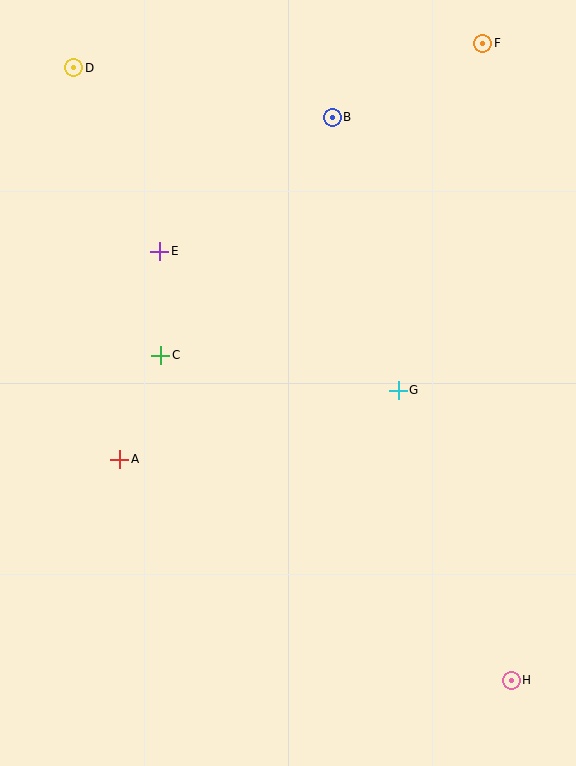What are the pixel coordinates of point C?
Point C is at (161, 355).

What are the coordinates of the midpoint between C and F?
The midpoint between C and F is at (322, 199).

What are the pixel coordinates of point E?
Point E is at (160, 251).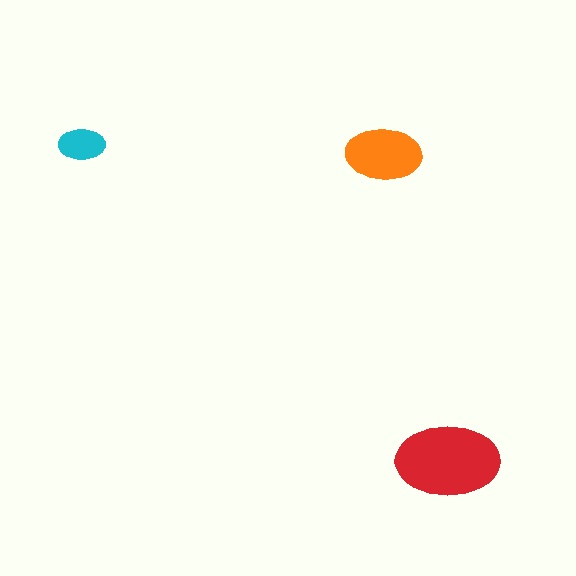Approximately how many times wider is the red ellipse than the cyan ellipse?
About 2.5 times wider.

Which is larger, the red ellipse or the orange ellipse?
The red one.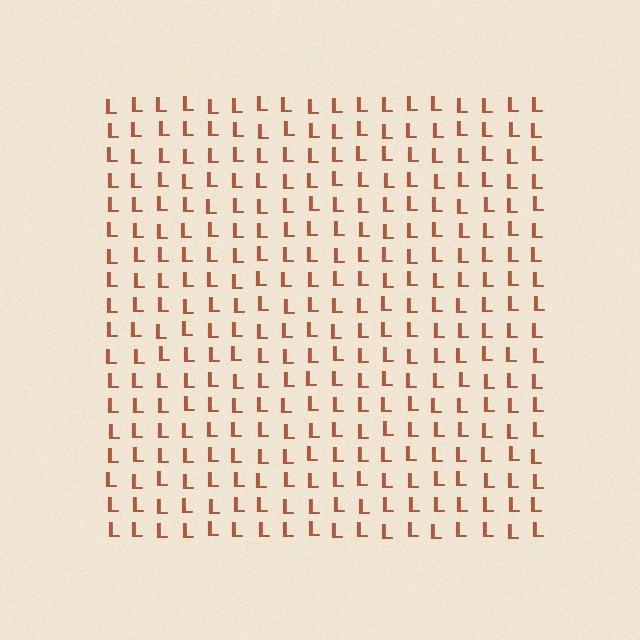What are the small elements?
The small elements are letter L's.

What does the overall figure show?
The overall figure shows a square.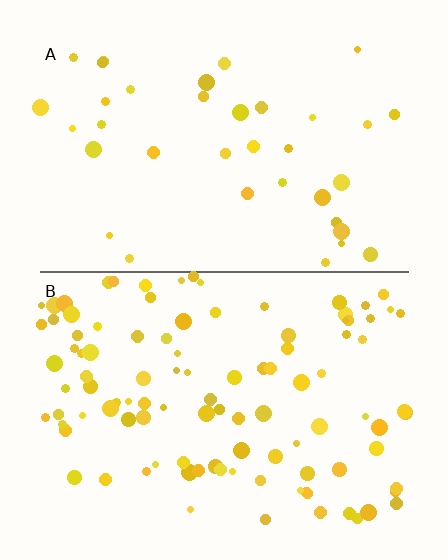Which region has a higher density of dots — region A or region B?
B (the bottom).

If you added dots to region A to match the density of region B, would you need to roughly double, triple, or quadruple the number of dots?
Approximately triple.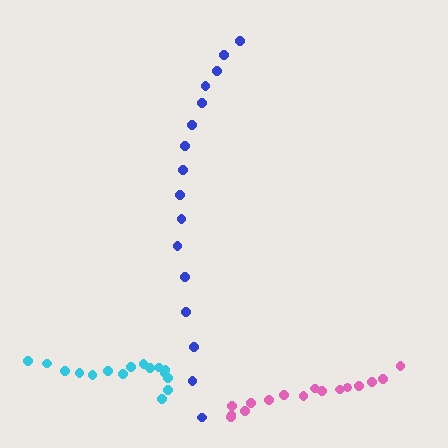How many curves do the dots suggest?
There are 3 distinct paths.